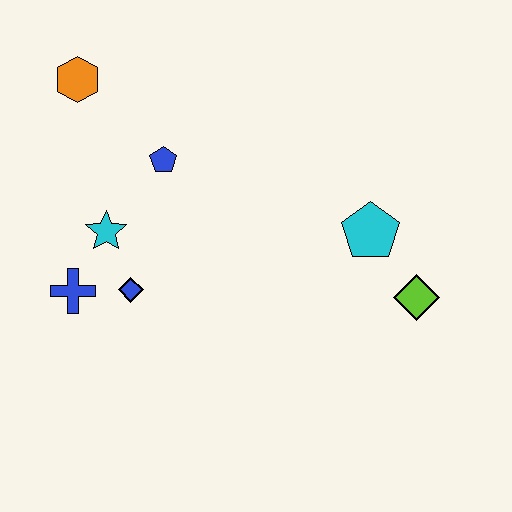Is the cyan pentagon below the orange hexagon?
Yes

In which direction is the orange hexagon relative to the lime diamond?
The orange hexagon is to the left of the lime diamond.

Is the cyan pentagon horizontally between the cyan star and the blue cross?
No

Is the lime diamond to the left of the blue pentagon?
No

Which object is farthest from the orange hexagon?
The lime diamond is farthest from the orange hexagon.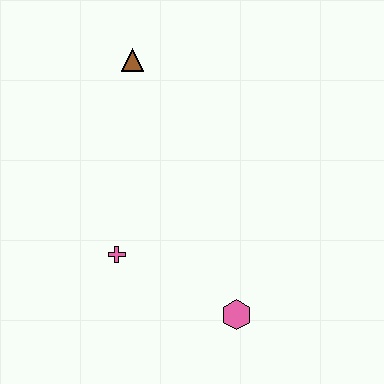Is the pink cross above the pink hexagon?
Yes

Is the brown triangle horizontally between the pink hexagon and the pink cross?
Yes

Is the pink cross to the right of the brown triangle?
No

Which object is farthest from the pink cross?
The brown triangle is farthest from the pink cross.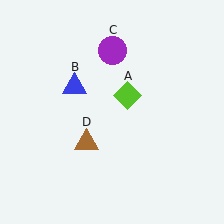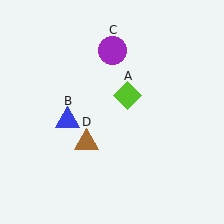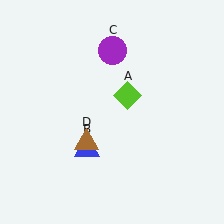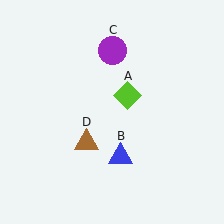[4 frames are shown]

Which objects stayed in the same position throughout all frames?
Lime diamond (object A) and purple circle (object C) and brown triangle (object D) remained stationary.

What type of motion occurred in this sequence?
The blue triangle (object B) rotated counterclockwise around the center of the scene.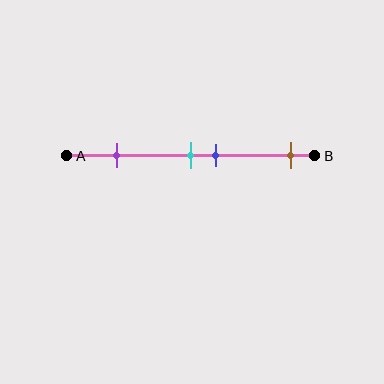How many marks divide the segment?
There are 4 marks dividing the segment.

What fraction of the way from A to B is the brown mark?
The brown mark is approximately 90% (0.9) of the way from A to B.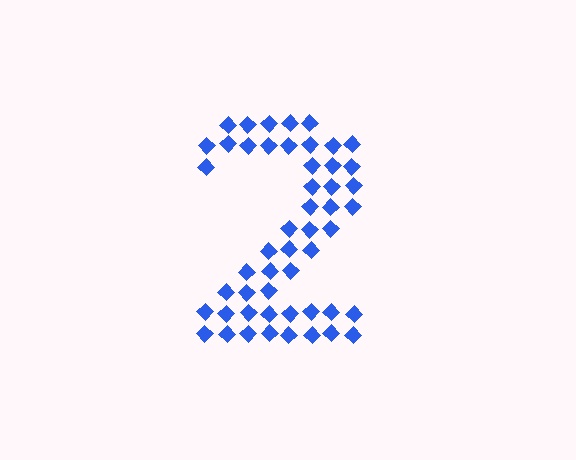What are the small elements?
The small elements are diamonds.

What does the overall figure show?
The overall figure shows the digit 2.